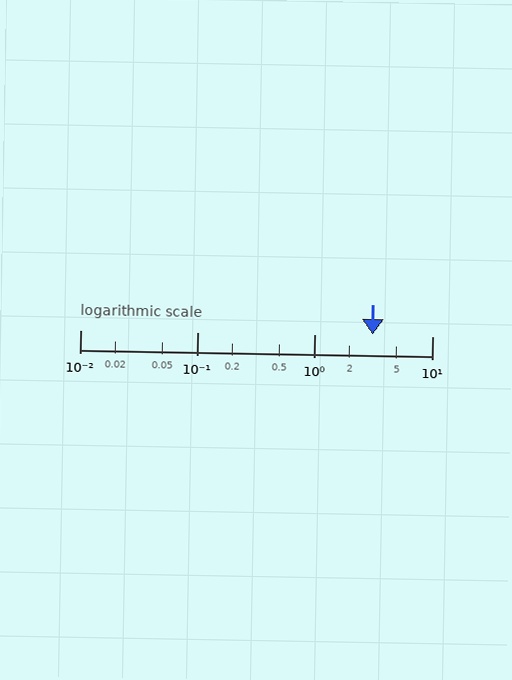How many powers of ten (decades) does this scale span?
The scale spans 3 decades, from 0.01 to 10.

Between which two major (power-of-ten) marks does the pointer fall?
The pointer is between 1 and 10.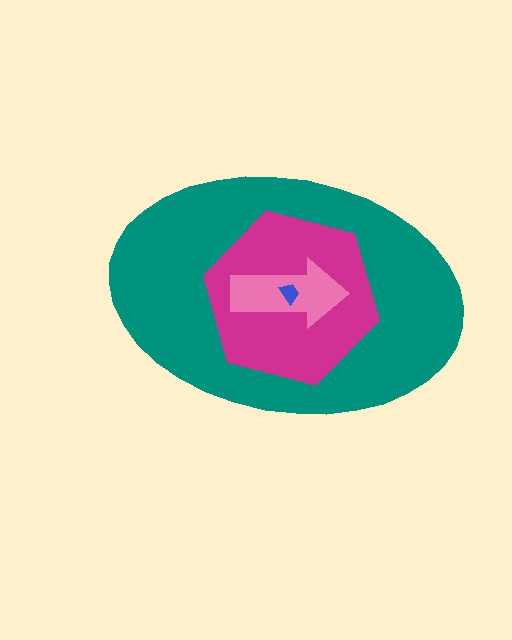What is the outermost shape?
The teal ellipse.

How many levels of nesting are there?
4.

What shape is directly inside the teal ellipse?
The magenta hexagon.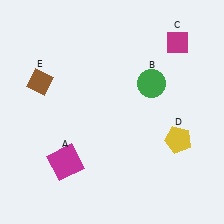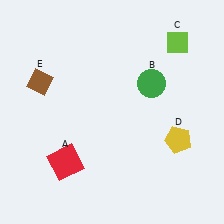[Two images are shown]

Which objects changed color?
A changed from magenta to red. C changed from magenta to lime.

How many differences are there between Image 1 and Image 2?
There are 2 differences between the two images.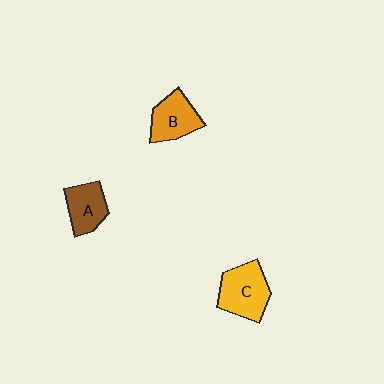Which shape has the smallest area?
Shape A (brown).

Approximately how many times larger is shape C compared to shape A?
Approximately 1.4 times.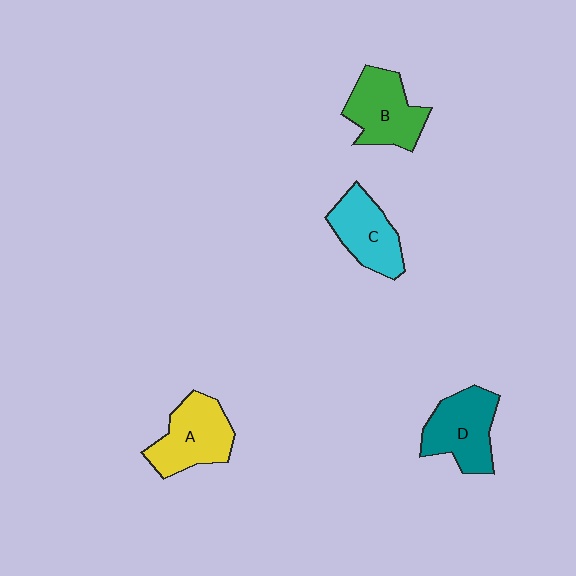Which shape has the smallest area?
Shape C (cyan).